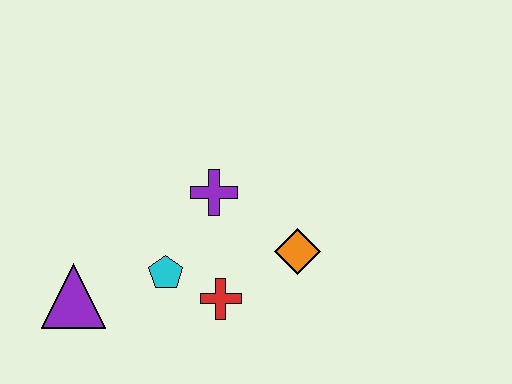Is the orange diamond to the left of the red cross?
No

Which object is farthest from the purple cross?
The purple triangle is farthest from the purple cross.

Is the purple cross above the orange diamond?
Yes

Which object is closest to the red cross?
The cyan pentagon is closest to the red cross.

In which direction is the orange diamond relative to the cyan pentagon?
The orange diamond is to the right of the cyan pentagon.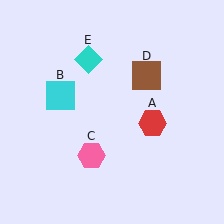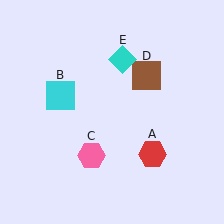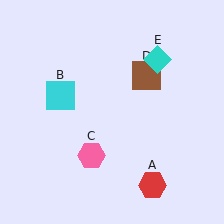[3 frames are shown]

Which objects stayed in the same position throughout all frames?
Cyan square (object B) and pink hexagon (object C) and brown square (object D) remained stationary.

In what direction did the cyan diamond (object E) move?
The cyan diamond (object E) moved right.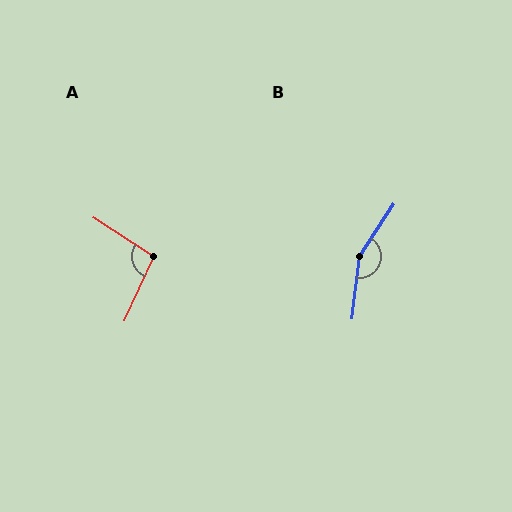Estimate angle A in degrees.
Approximately 99 degrees.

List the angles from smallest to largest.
A (99°), B (153°).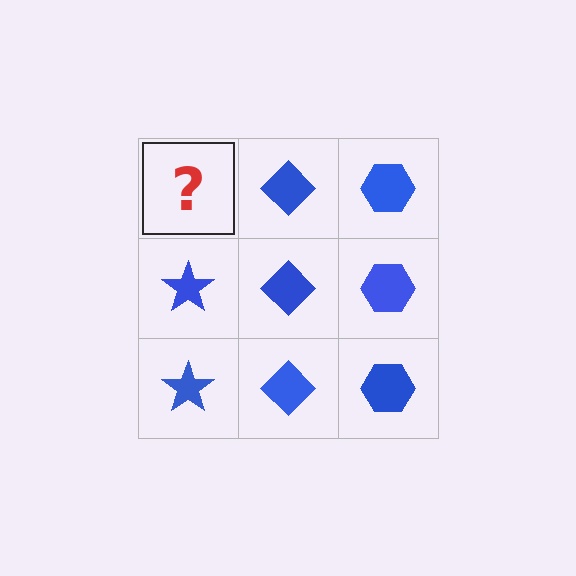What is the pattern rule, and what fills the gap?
The rule is that each column has a consistent shape. The gap should be filled with a blue star.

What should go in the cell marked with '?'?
The missing cell should contain a blue star.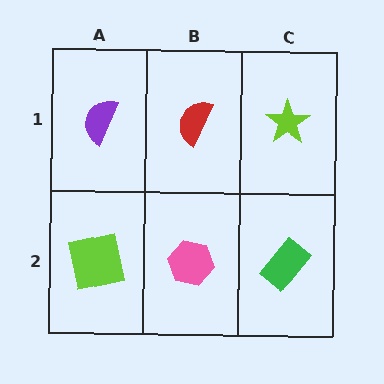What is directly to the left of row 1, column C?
A red semicircle.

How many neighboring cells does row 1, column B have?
3.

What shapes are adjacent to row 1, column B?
A pink hexagon (row 2, column B), a purple semicircle (row 1, column A), a lime star (row 1, column C).